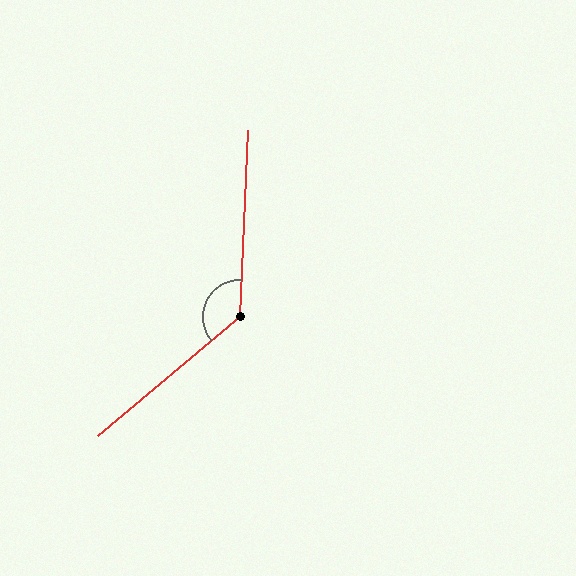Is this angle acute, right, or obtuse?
It is obtuse.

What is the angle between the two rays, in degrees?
Approximately 133 degrees.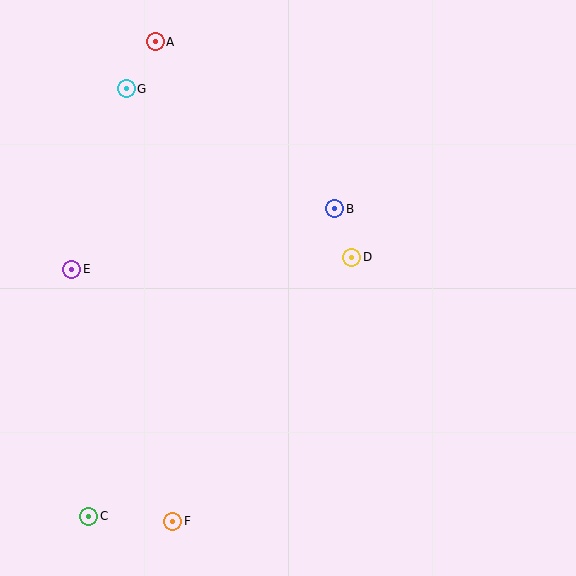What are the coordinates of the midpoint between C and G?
The midpoint between C and G is at (108, 303).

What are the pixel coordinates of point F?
Point F is at (173, 521).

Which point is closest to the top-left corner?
Point G is closest to the top-left corner.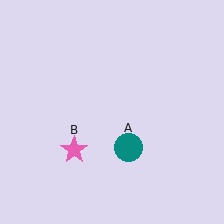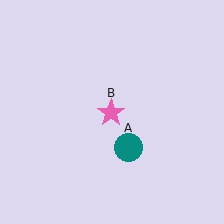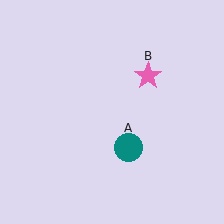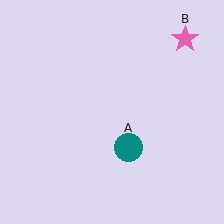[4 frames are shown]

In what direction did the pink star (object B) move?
The pink star (object B) moved up and to the right.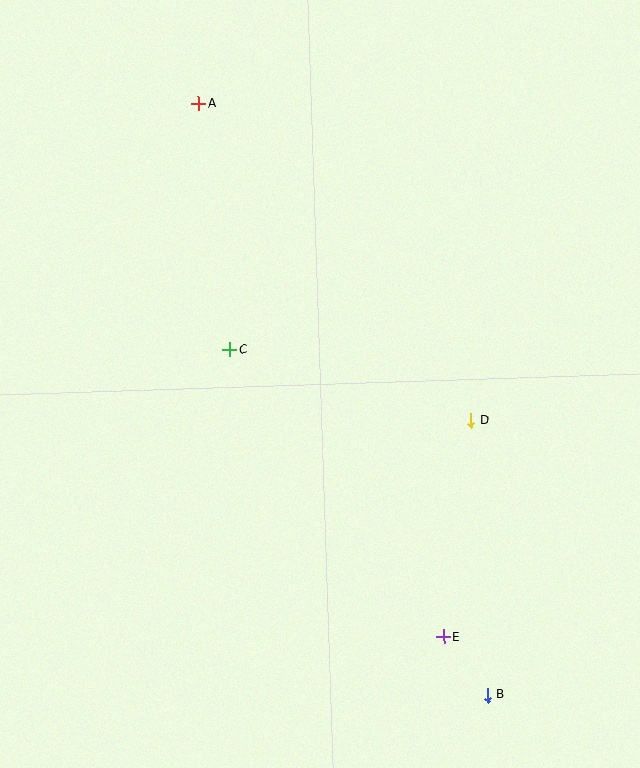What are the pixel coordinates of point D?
Point D is at (471, 420).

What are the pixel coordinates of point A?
Point A is at (198, 104).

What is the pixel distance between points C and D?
The distance between C and D is 251 pixels.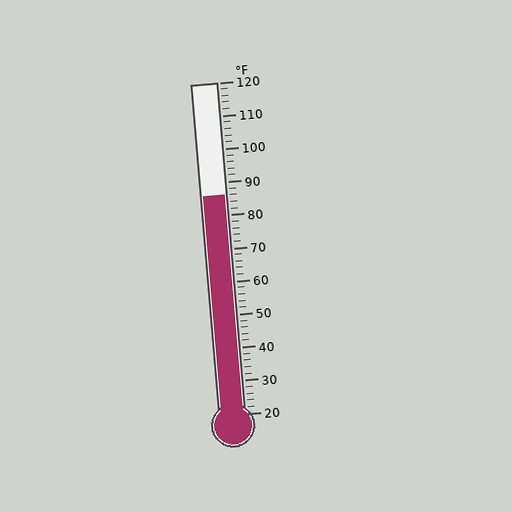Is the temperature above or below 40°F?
The temperature is above 40°F.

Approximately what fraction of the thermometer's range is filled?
The thermometer is filled to approximately 65% of its range.